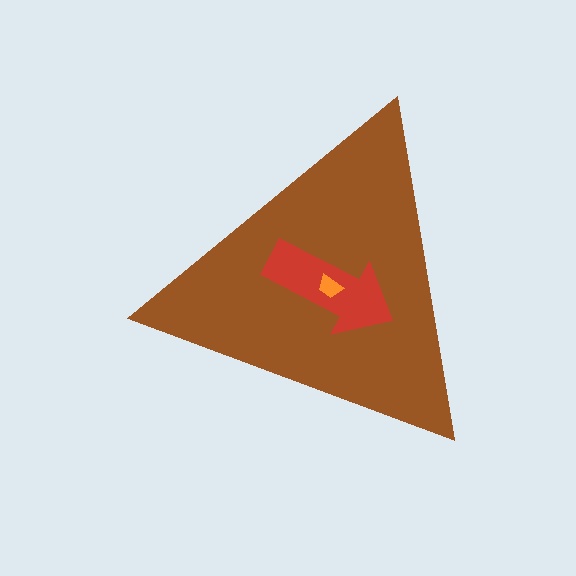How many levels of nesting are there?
3.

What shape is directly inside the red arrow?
The orange trapezoid.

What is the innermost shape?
The orange trapezoid.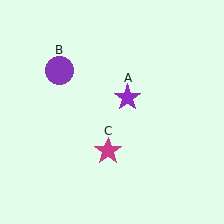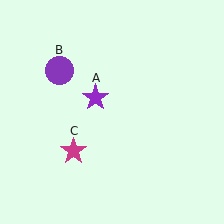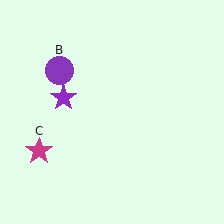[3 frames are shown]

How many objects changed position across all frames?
2 objects changed position: purple star (object A), magenta star (object C).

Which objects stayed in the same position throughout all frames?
Purple circle (object B) remained stationary.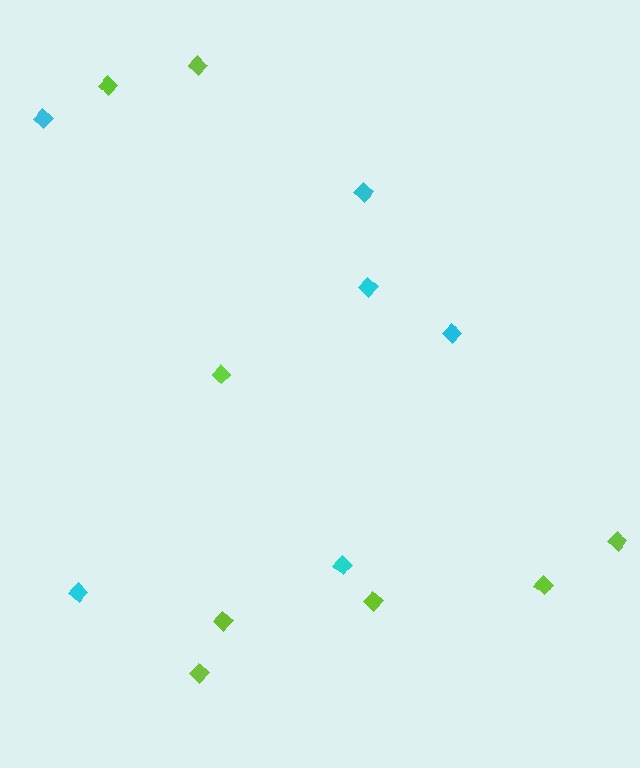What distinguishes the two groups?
There are 2 groups: one group of cyan diamonds (6) and one group of lime diamonds (8).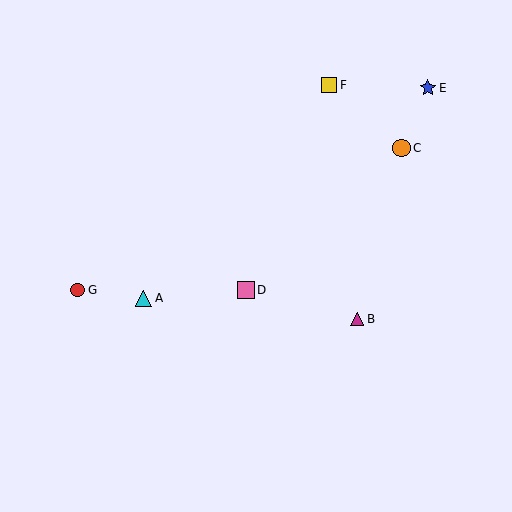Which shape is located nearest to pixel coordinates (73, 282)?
The red circle (labeled G) at (78, 290) is nearest to that location.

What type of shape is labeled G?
Shape G is a red circle.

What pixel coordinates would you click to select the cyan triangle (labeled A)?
Click at (144, 298) to select the cyan triangle A.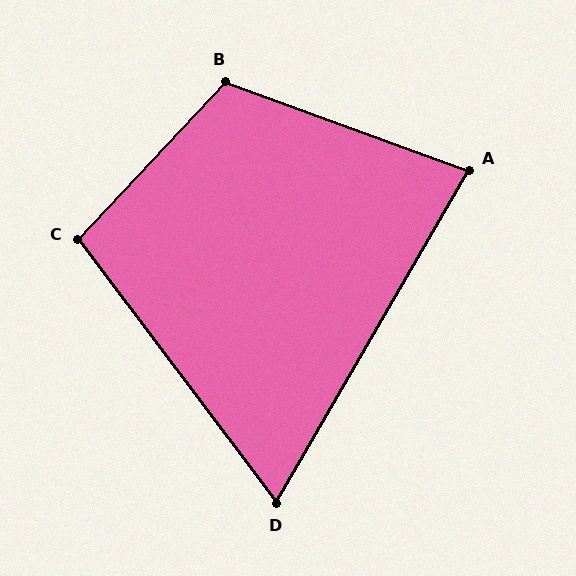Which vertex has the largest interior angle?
B, at approximately 113 degrees.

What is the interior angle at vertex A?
Approximately 80 degrees (acute).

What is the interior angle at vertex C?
Approximately 100 degrees (obtuse).